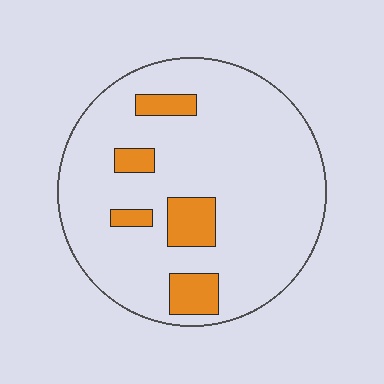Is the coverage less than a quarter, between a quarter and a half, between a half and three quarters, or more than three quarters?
Less than a quarter.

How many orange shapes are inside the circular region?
5.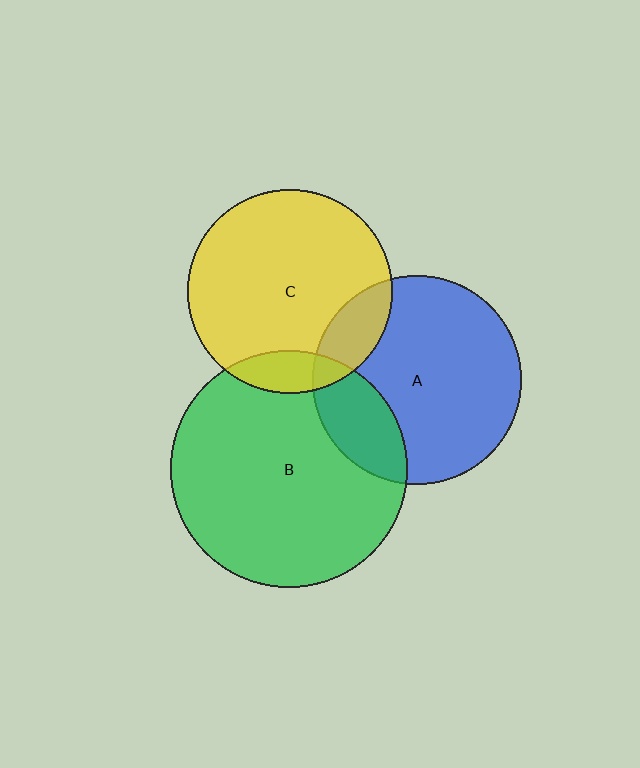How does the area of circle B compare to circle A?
Approximately 1.3 times.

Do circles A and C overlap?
Yes.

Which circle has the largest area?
Circle B (green).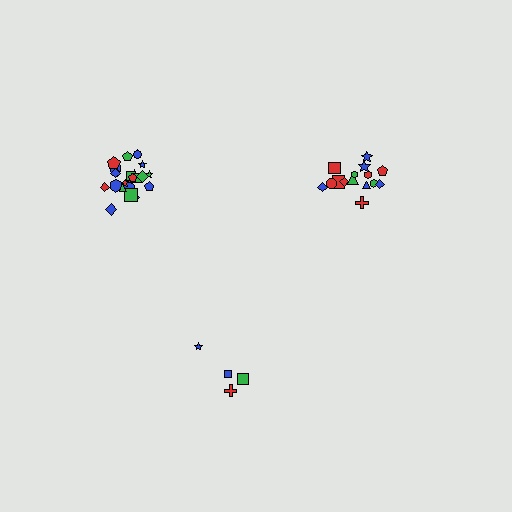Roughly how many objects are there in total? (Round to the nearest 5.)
Roughly 45 objects in total.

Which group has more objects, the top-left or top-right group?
The top-left group.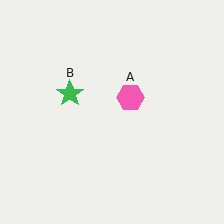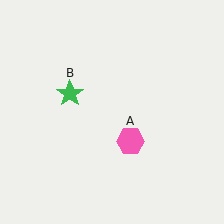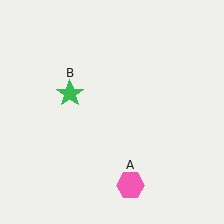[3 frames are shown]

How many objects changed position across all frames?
1 object changed position: pink hexagon (object A).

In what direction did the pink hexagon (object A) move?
The pink hexagon (object A) moved down.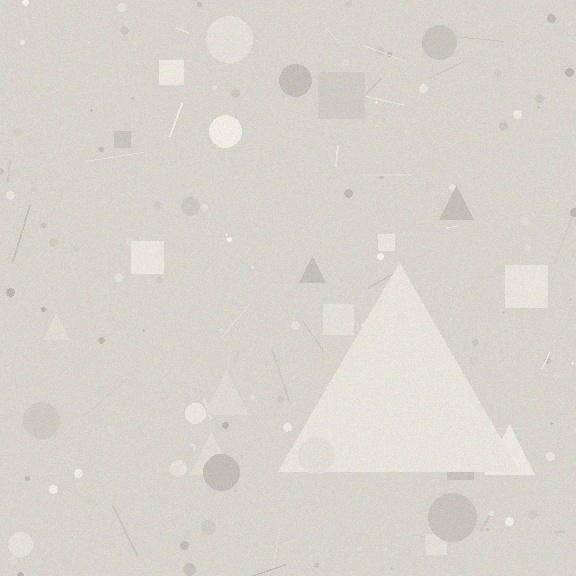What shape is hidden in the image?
A triangle is hidden in the image.